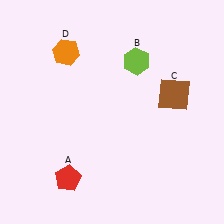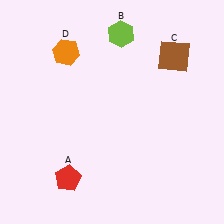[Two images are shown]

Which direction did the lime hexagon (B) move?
The lime hexagon (B) moved up.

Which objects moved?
The objects that moved are: the lime hexagon (B), the brown square (C).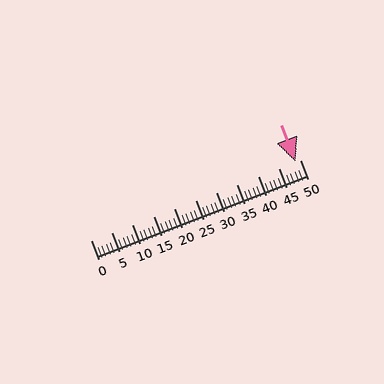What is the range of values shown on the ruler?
The ruler shows values from 0 to 50.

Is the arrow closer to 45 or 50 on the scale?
The arrow is closer to 50.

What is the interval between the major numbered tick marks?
The major tick marks are spaced 5 units apart.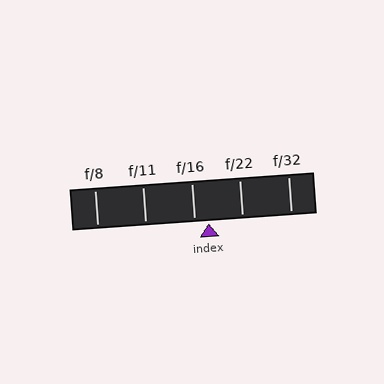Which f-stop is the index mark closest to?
The index mark is closest to f/16.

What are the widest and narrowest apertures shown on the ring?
The widest aperture shown is f/8 and the narrowest is f/32.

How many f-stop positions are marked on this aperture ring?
There are 5 f-stop positions marked.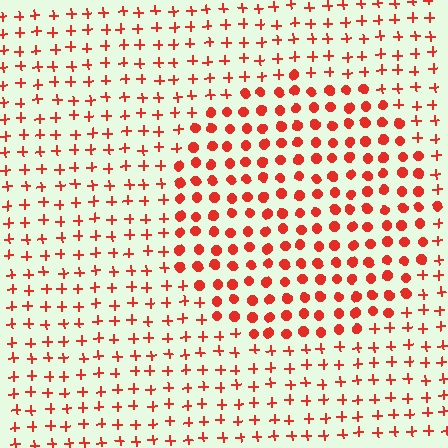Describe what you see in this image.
The image is filled with small red elements arranged in a uniform grid. A circle-shaped region contains circles, while the surrounding area contains plus signs. The boundary is defined purely by the change in element shape.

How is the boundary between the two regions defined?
The boundary is defined by a change in element shape: circles inside vs. plus signs outside. All elements share the same color and spacing.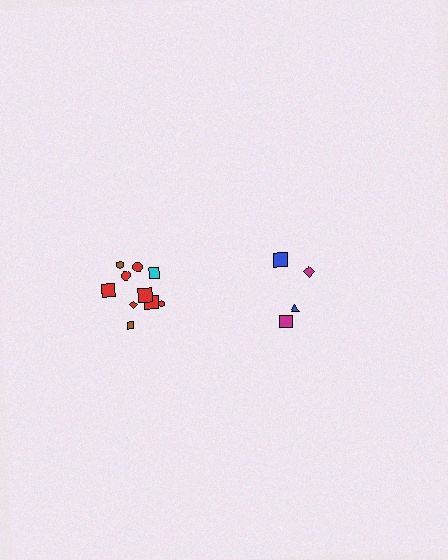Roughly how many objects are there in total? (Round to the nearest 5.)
Roughly 15 objects in total.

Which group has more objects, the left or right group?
The left group.